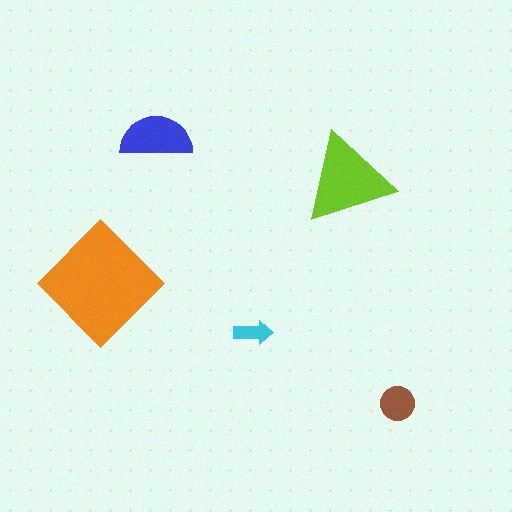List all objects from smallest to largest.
The cyan arrow, the brown circle, the blue semicircle, the lime triangle, the orange diamond.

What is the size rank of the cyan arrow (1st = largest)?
5th.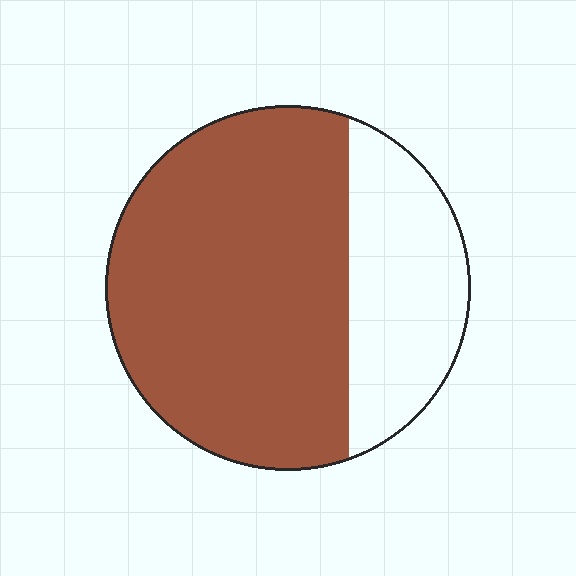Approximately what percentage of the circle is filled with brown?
Approximately 70%.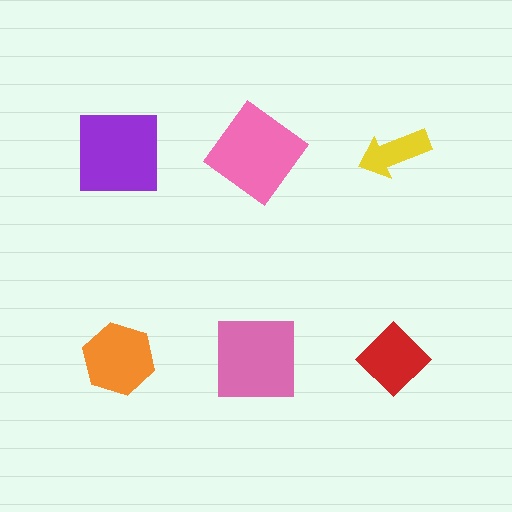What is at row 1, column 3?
A yellow arrow.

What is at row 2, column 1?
An orange hexagon.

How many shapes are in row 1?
3 shapes.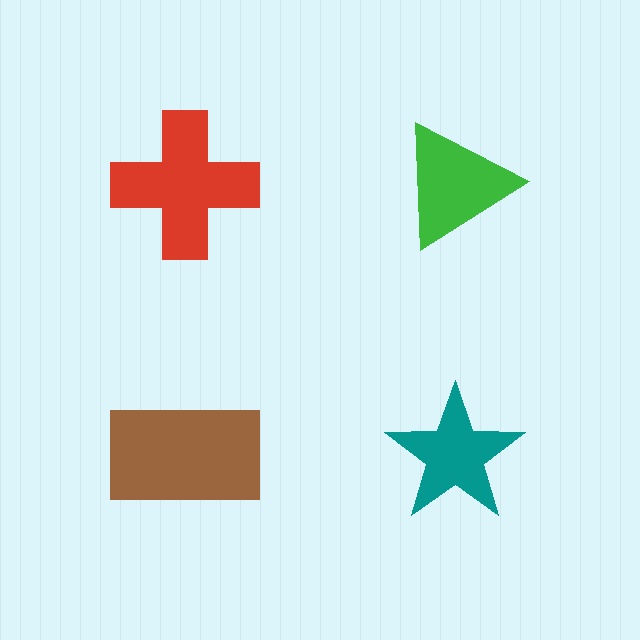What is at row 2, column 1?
A brown rectangle.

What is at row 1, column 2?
A green triangle.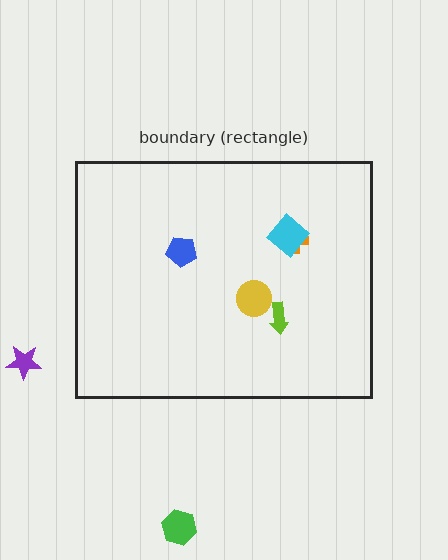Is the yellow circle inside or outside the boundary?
Inside.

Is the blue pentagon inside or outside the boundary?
Inside.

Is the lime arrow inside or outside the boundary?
Inside.